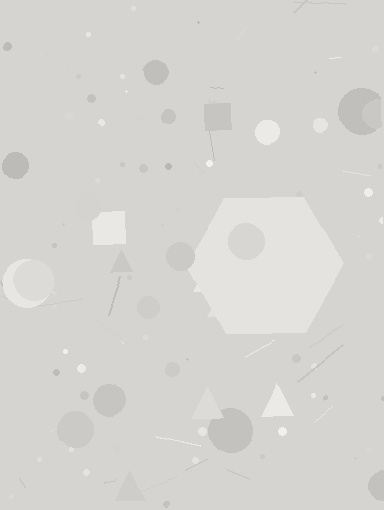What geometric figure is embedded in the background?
A hexagon is embedded in the background.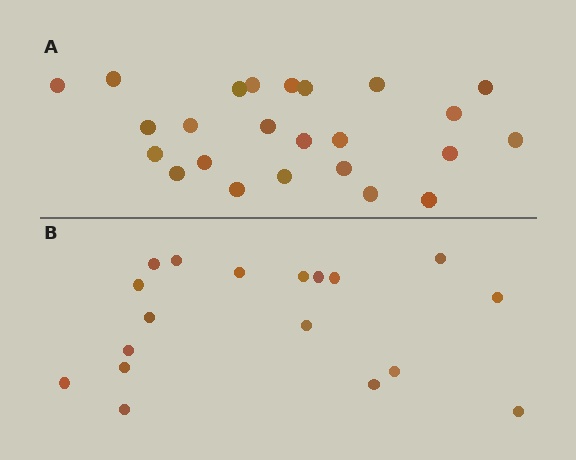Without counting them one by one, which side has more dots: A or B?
Region A (the top region) has more dots.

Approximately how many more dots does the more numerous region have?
Region A has about 6 more dots than region B.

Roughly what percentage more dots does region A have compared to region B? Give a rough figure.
About 35% more.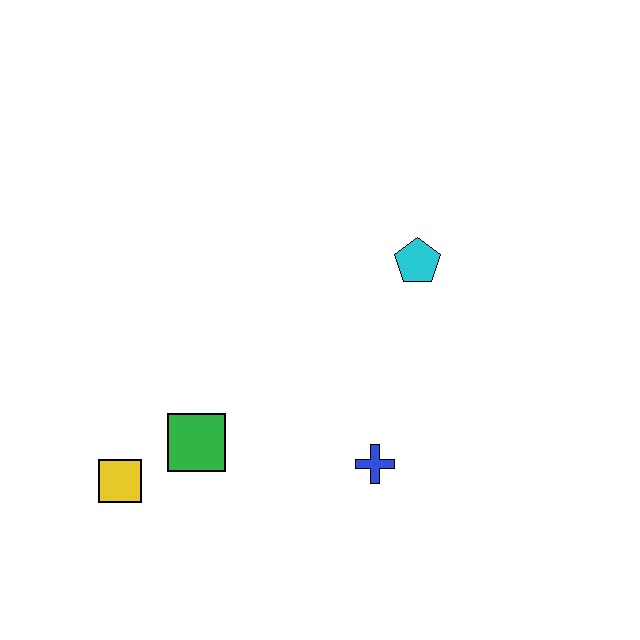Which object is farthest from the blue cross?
The yellow square is farthest from the blue cross.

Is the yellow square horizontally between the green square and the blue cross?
No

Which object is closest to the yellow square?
The green square is closest to the yellow square.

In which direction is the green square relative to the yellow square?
The green square is to the right of the yellow square.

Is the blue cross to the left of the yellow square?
No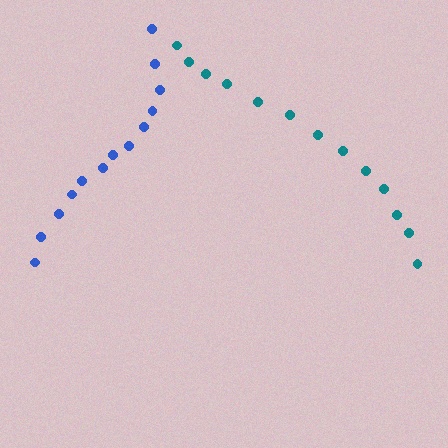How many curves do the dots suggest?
There are 2 distinct paths.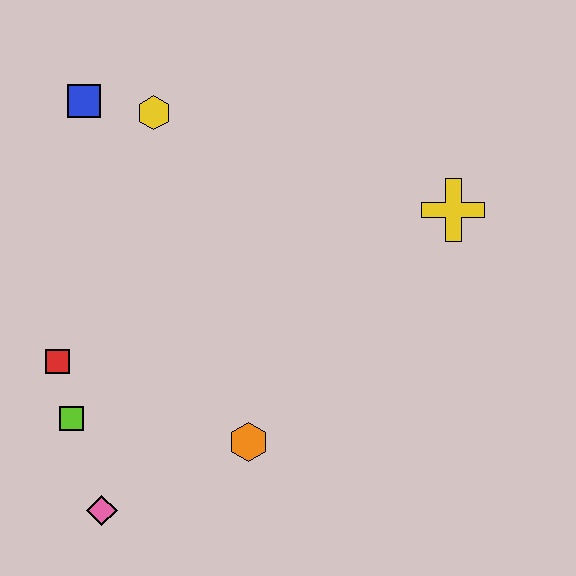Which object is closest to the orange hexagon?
The pink diamond is closest to the orange hexagon.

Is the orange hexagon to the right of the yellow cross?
No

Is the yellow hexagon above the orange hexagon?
Yes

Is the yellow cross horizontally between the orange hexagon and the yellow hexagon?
No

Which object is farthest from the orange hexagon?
The blue square is farthest from the orange hexagon.